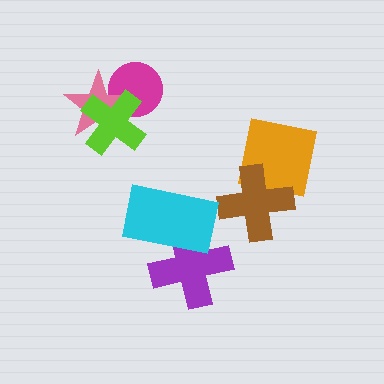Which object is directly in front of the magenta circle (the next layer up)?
The pink star is directly in front of the magenta circle.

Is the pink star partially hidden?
Yes, it is partially covered by another shape.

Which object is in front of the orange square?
The brown cross is in front of the orange square.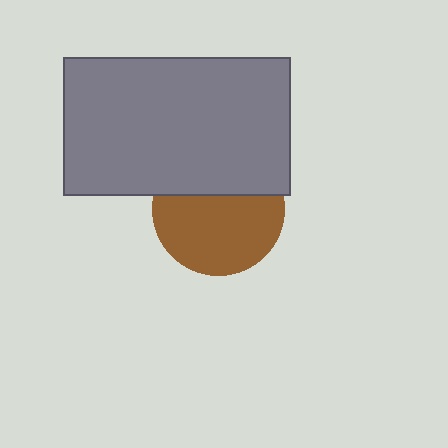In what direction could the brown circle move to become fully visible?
The brown circle could move down. That would shift it out from behind the gray rectangle entirely.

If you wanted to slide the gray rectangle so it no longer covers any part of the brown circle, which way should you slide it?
Slide it up — that is the most direct way to separate the two shapes.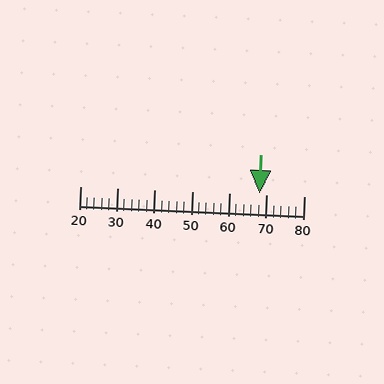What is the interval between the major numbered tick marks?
The major tick marks are spaced 10 units apart.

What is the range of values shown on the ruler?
The ruler shows values from 20 to 80.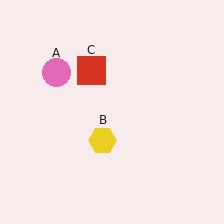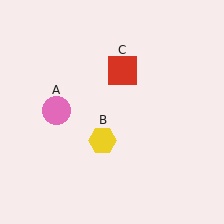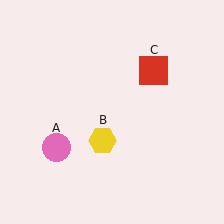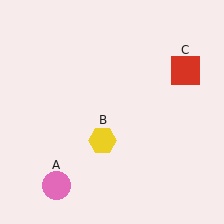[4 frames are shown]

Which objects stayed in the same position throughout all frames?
Yellow hexagon (object B) remained stationary.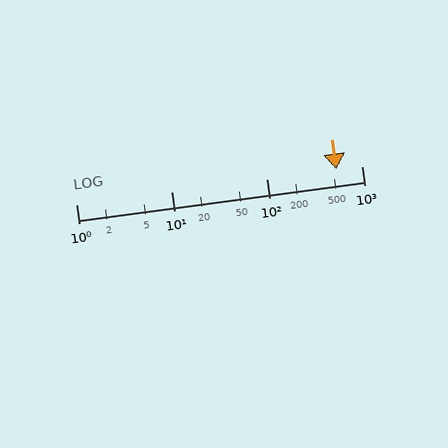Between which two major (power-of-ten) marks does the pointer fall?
The pointer is between 100 and 1000.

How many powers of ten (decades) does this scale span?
The scale spans 3 decades, from 1 to 1000.